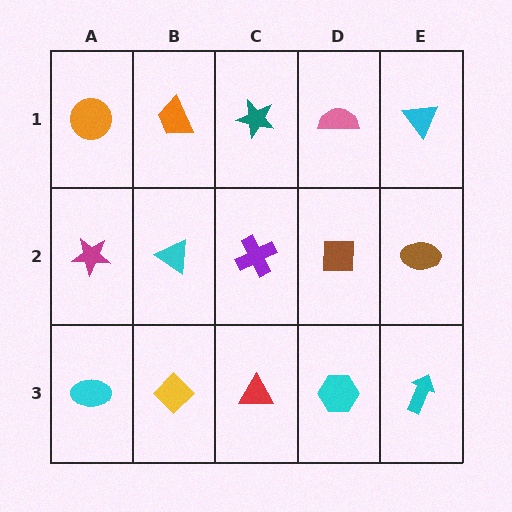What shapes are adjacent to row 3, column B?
A cyan triangle (row 2, column B), a cyan ellipse (row 3, column A), a red triangle (row 3, column C).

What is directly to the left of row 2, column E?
A brown square.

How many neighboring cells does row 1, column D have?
3.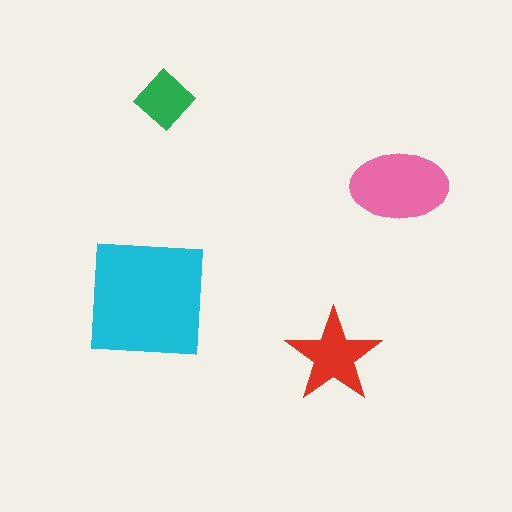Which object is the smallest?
The green diamond.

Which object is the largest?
The cyan square.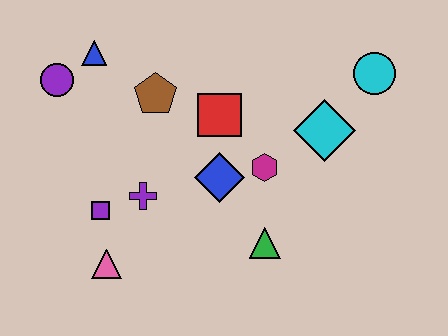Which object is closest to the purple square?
The purple cross is closest to the purple square.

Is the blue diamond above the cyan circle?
No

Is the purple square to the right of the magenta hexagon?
No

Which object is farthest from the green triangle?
The purple circle is farthest from the green triangle.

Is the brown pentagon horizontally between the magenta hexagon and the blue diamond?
No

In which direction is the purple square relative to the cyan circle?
The purple square is to the left of the cyan circle.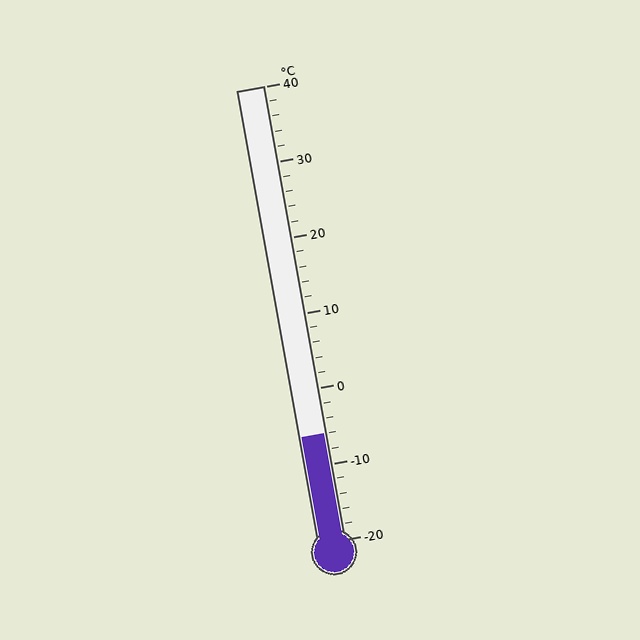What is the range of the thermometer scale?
The thermometer scale ranges from -20°C to 40°C.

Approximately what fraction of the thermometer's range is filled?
The thermometer is filled to approximately 25% of its range.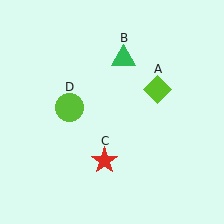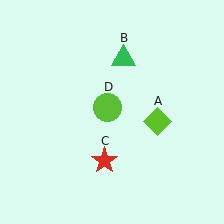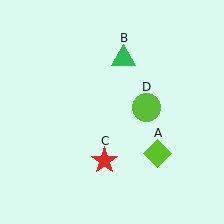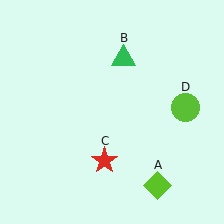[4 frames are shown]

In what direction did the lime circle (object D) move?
The lime circle (object D) moved right.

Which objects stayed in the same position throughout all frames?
Green triangle (object B) and red star (object C) remained stationary.